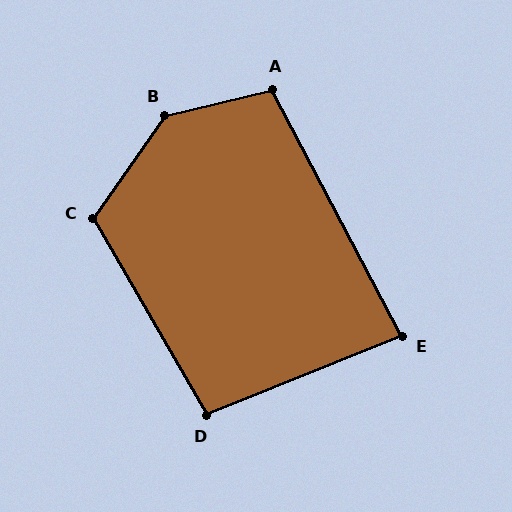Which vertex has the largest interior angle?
B, at approximately 139 degrees.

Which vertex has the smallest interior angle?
E, at approximately 84 degrees.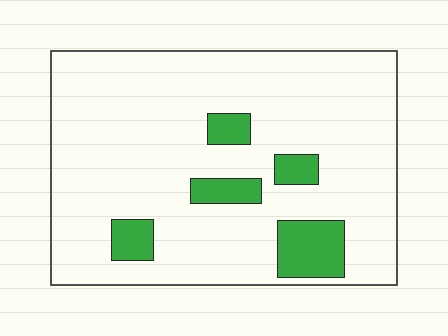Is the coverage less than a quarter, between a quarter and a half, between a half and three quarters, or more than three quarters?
Less than a quarter.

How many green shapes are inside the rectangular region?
5.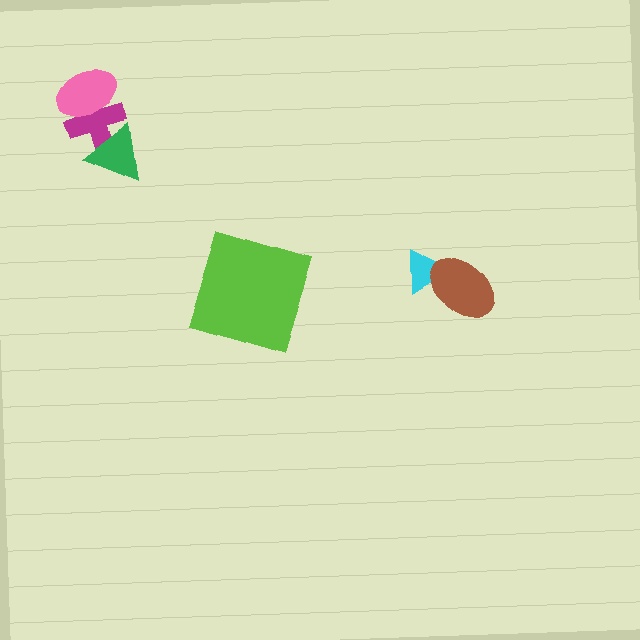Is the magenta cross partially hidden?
Yes, it is partially covered by another shape.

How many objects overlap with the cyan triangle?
1 object overlaps with the cyan triangle.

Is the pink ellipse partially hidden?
No, no other shape covers it.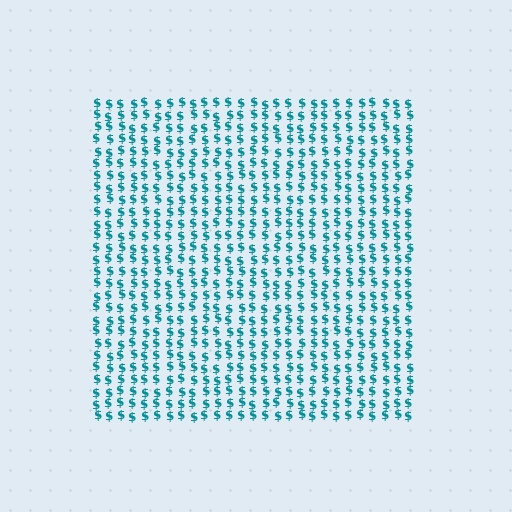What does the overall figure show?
The overall figure shows a square.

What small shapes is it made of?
It is made of small dollar signs.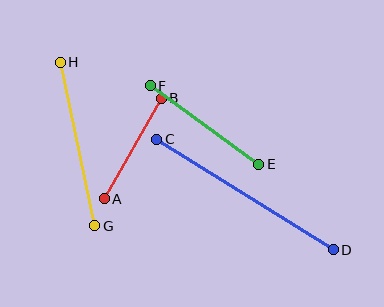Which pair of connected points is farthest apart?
Points C and D are farthest apart.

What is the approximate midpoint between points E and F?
The midpoint is at approximately (204, 125) pixels.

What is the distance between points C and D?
The distance is approximately 209 pixels.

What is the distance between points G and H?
The distance is approximately 167 pixels.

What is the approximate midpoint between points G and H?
The midpoint is at approximately (78, 144) pixels.